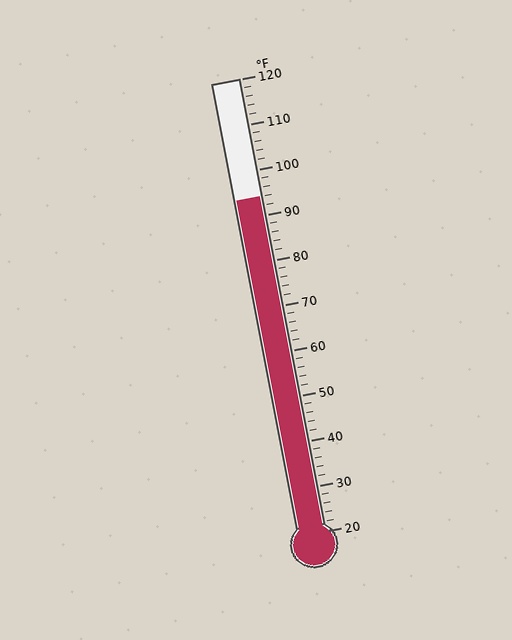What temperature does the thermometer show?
The thermometer shows approximately 94°F.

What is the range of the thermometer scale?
The thermometer scale ranges from 20°F to 120°F.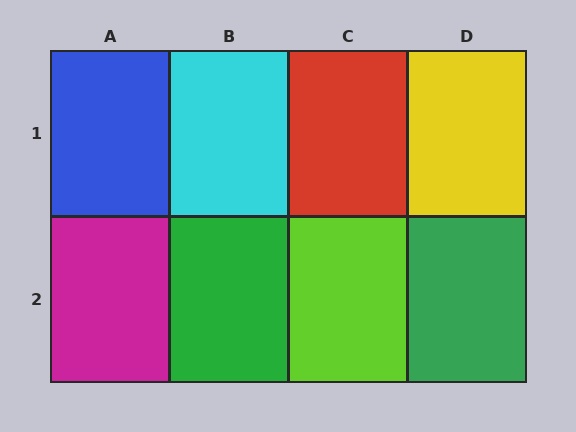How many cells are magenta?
1 cell is magenta.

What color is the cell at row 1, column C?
Red.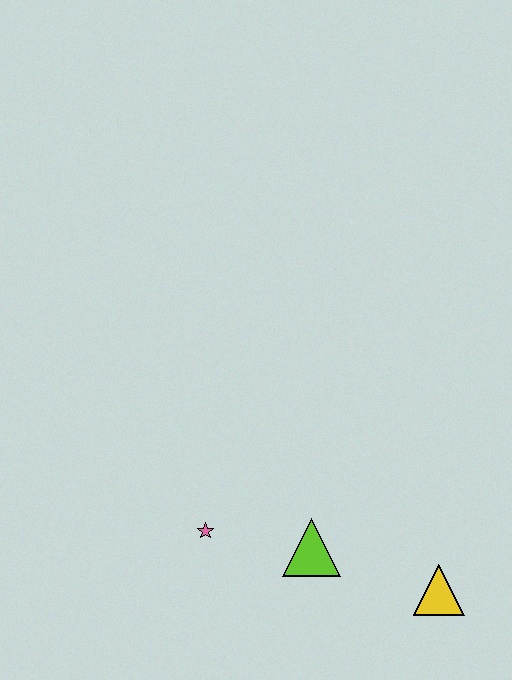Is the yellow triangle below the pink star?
Yes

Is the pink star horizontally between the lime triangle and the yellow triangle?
No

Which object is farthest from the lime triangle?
The yellow triangle is farthest from the lime triangle.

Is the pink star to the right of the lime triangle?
No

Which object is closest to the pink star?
The lime triangle is closest to the pink star.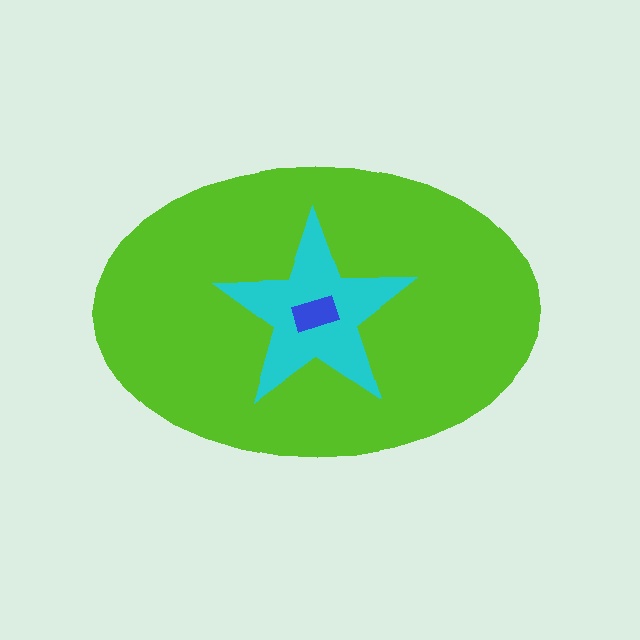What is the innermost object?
The blue rectangle.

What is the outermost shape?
The lime ellipse.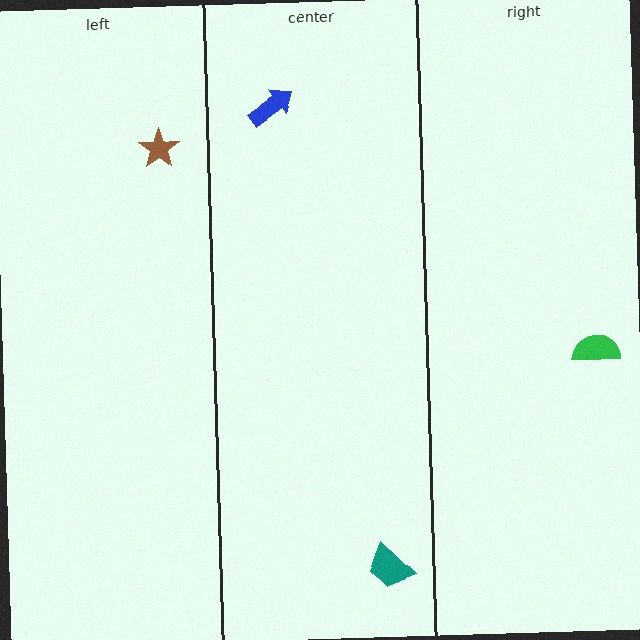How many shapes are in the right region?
1.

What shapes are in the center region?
The teal trapezoid, the blue arrow.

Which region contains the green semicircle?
The right region.